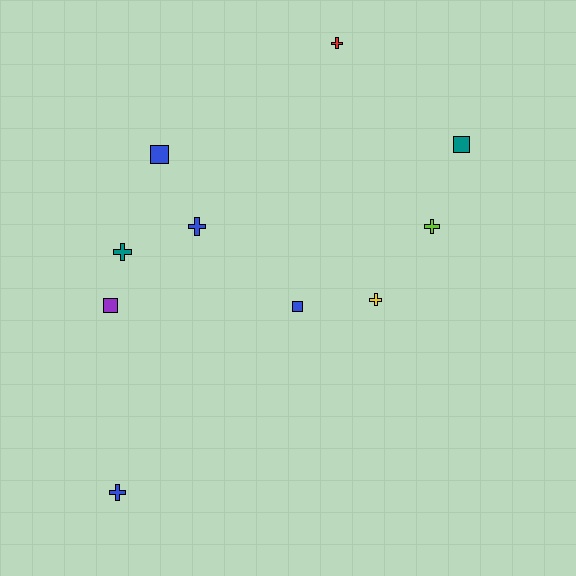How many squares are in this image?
There are 4 squares.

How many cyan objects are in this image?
There are no cyan objects.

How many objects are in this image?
There are 10 objects.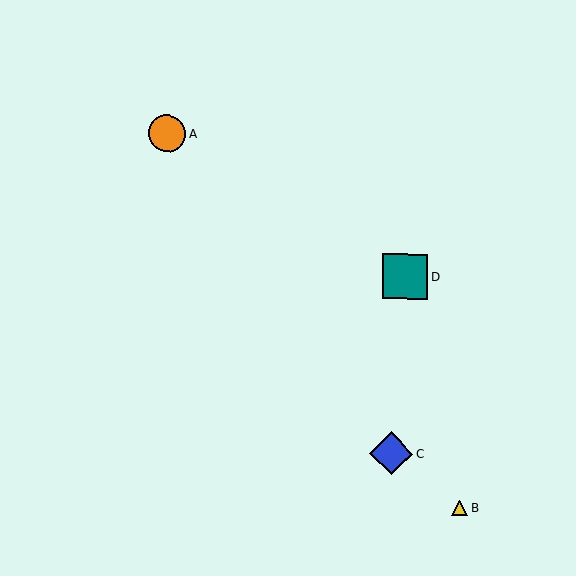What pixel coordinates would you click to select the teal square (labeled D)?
Click at (406, 276) to select the teal square D.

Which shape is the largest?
The teal square (labeled D) is the largest.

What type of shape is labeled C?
Shape C is a blue diamond.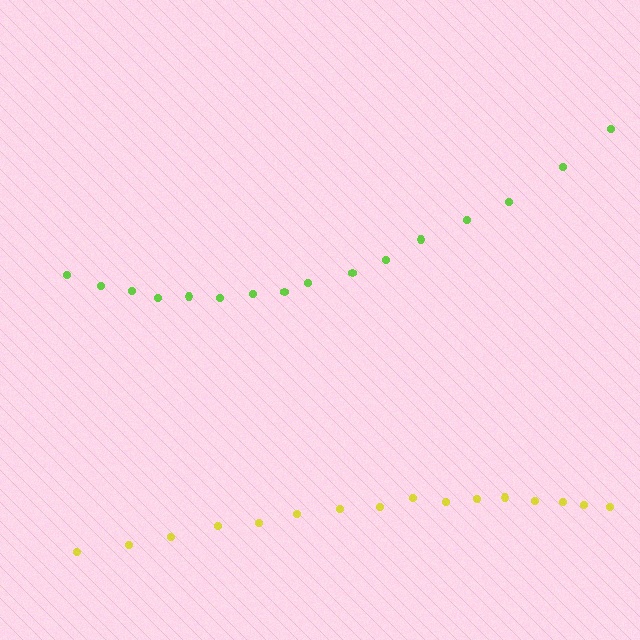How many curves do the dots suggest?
There are 2 distinct paths.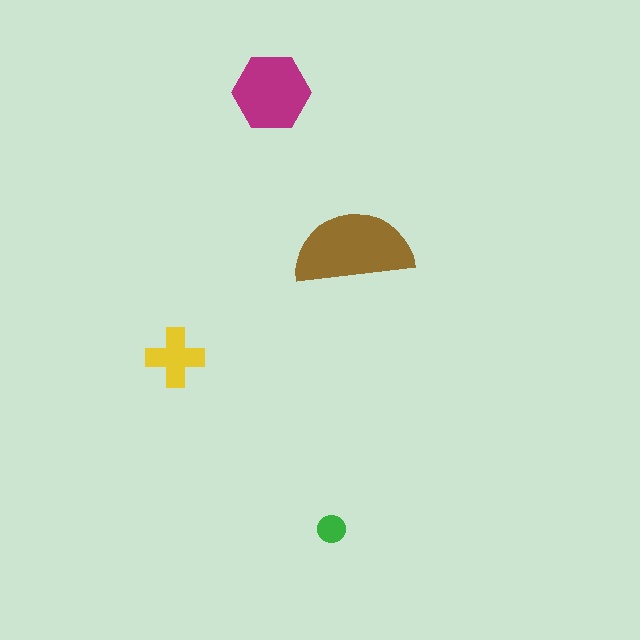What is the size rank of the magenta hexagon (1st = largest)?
2nd.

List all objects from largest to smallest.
The brown semicircle, the magenta hexagon, the yellow cross, the green circle.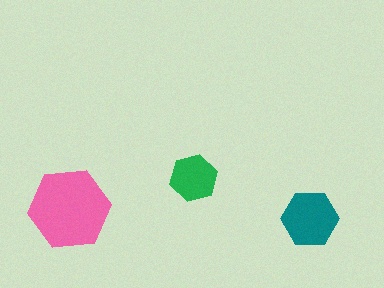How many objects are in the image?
There are 3 objects in the image.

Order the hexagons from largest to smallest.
the pink one, the teal one, the green one.